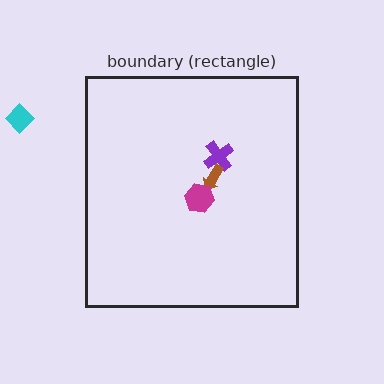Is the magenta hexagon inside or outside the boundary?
Inside.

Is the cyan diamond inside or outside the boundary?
Outside.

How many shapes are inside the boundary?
3 inside, 1 outside.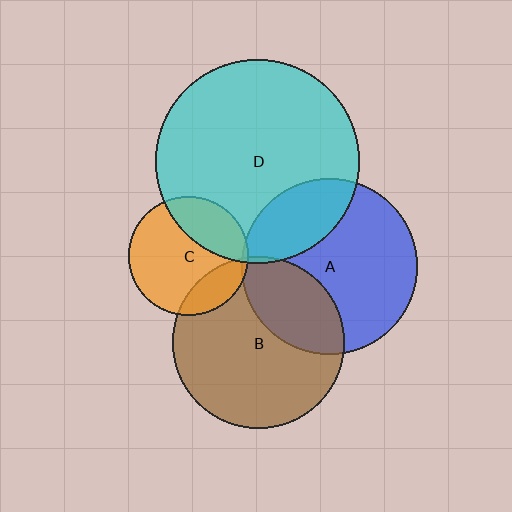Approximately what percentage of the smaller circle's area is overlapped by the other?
Approximately 5%.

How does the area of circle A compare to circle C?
Approximately 2.2 times.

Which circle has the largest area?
Circle D (cyan).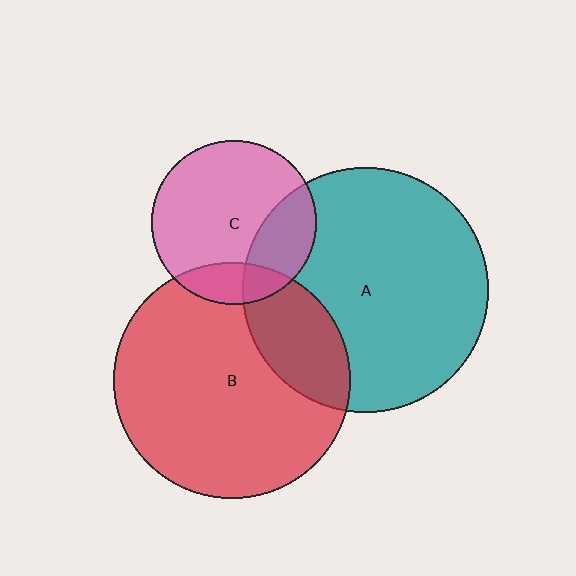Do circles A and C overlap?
Yes.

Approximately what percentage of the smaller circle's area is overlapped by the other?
Approximately 25%.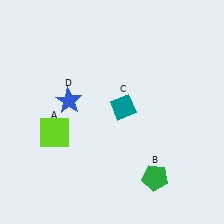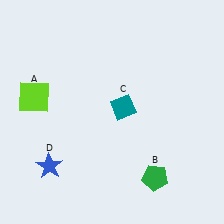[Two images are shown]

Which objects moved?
The objects that moved are: the lime square (A), the blue star (D).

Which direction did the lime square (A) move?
The lime square (A) moved up.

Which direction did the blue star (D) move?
The blue star (D) moved down.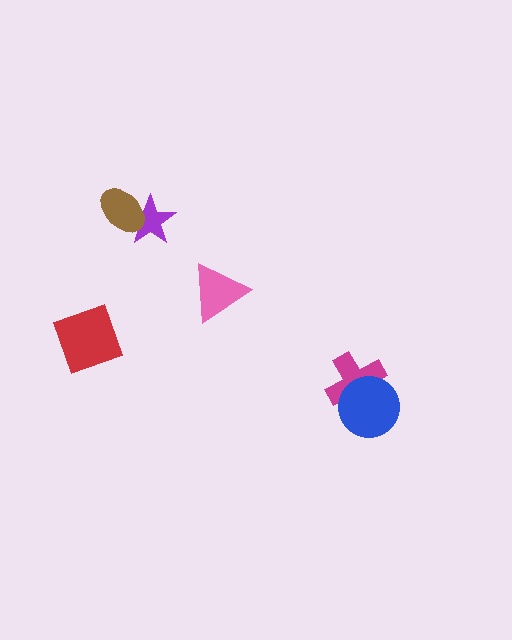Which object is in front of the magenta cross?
The blue circle is in front of the magenta cross.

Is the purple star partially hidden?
Yes, it is partially covered by another shape.